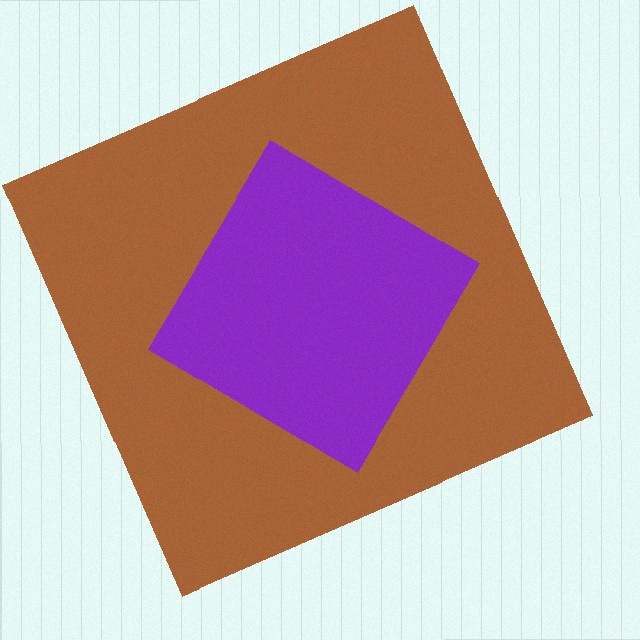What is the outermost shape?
The brown square.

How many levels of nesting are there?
2.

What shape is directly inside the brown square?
The purple diamond.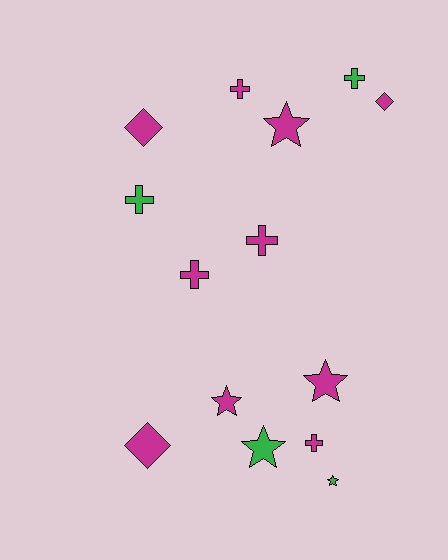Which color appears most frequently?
Magenta, with 10 objects.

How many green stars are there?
There are 2 green stars.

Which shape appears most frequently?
Cross, with 6 objects.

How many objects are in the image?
There are 14 objects.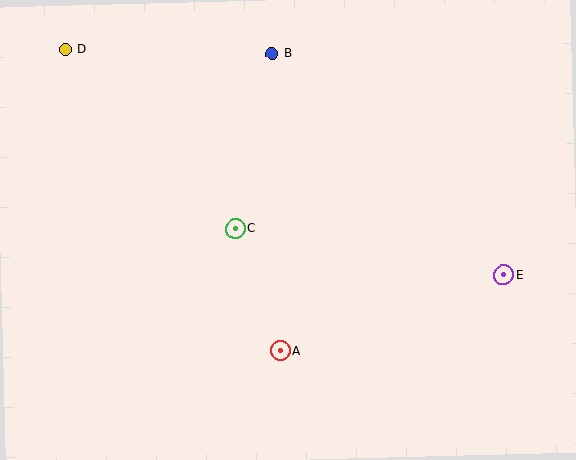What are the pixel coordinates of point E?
Point E is at (504, 275).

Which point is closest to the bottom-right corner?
Point E is closest to the bottom-right corner.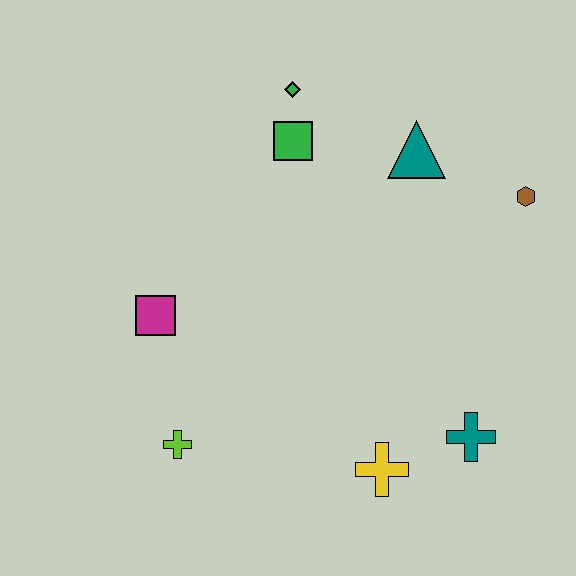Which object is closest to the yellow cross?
The teal cross is closest to the yellow cross.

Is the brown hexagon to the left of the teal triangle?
No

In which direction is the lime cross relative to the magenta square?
The lime cross is below the magenta square.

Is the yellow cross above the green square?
No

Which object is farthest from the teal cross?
The green diamond is farthest from the teal cross.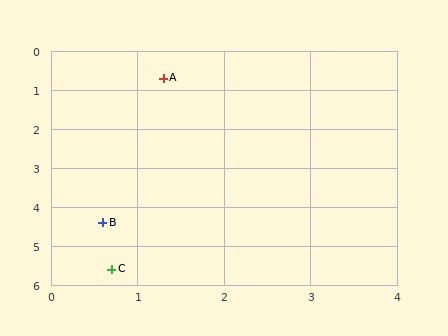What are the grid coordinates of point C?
Point C is at approximately (0.7, 5.6).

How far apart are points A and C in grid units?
Points A and C are about 4.9 grid units apart.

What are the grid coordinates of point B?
Point B is at approximately (0.6, 4.4).